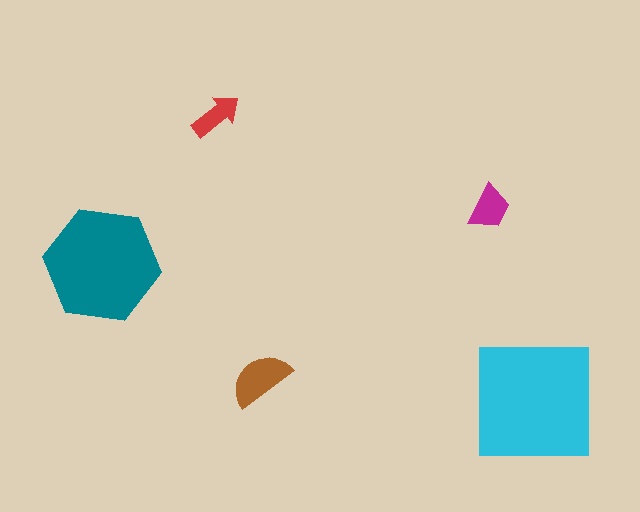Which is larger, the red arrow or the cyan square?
The cyan square.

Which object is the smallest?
The red arrow.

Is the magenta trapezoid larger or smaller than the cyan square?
Smaller.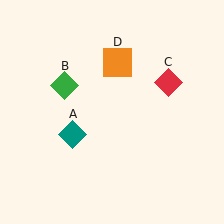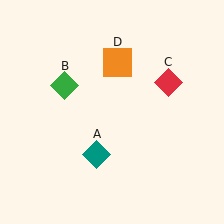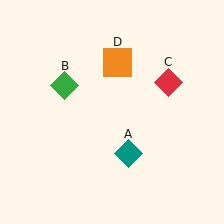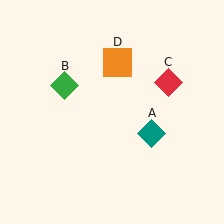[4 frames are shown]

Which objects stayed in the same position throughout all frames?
Green diamond (object B) and red diamond (object C) and orange square (object D) remained stationary.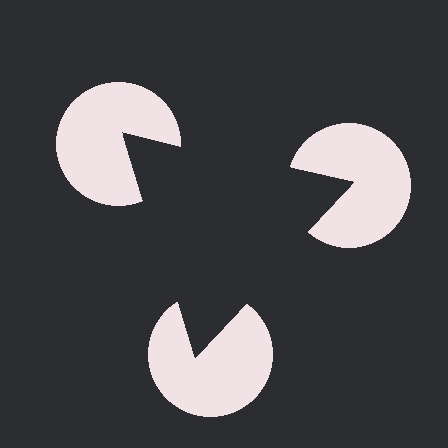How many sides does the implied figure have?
3 sides.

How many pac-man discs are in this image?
There are 3 — one at each vertex of the illusory triangle.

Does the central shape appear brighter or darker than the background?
It typically appears slightly darker than the background, even though no actual brightness change is drawn.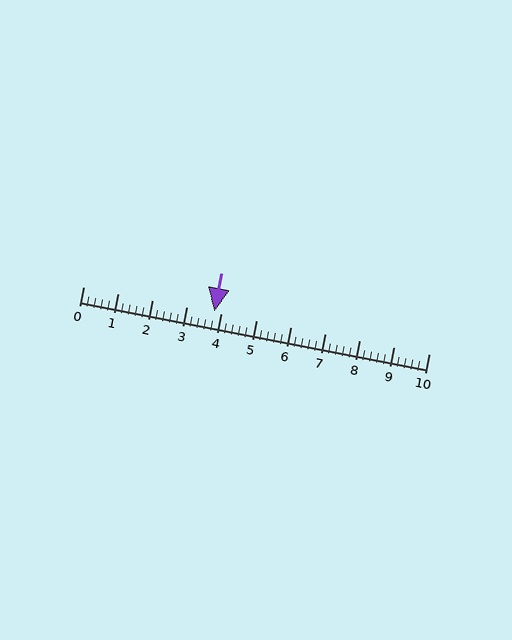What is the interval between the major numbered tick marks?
The major tick marks are spaced 1 units apart.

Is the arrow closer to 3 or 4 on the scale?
The arrow is closer to 4.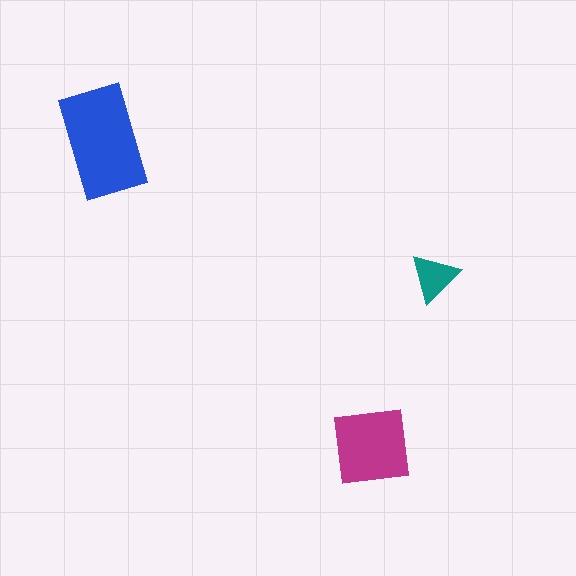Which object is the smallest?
The teal triangle.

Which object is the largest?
The blue rectangle.